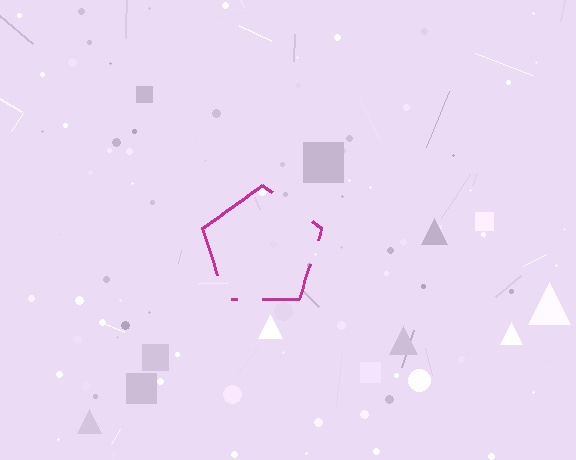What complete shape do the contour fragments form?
The contour fragments form a pentagon.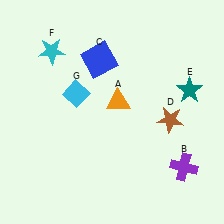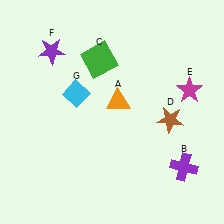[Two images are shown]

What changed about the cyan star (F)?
In Image 1, F is cyan. In Image 2, it changed to purple.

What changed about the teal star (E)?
In Image 1, E is teal. In Image 2, it changed to magenta.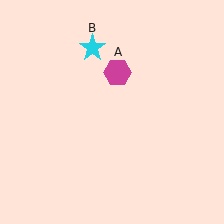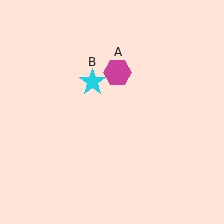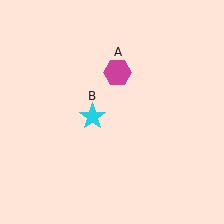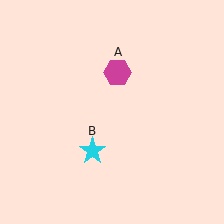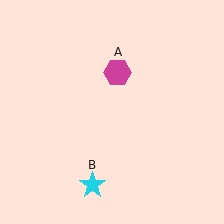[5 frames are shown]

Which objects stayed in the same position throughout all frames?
Magenta hexagon (object A) remained stationary.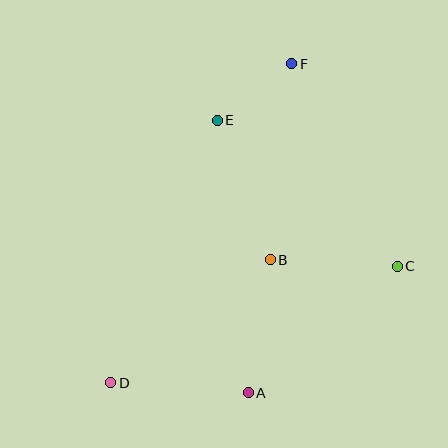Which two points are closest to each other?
Points E and F are closest to each other.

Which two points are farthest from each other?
Points D and F are farthest from each other.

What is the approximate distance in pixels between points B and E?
The distance between B and E is approximately 149 pixels.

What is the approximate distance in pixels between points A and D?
The distance between A and D is approximately 138 pixels.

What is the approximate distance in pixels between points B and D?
The distance between B and D is approximately 201 pixels.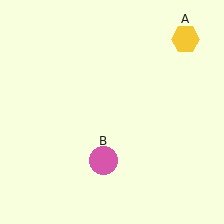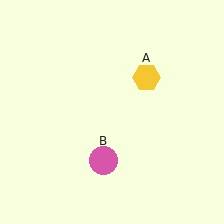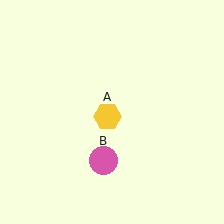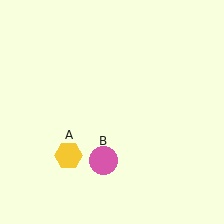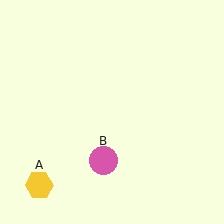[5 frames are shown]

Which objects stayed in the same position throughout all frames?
Pink circle (object B) remained stationary.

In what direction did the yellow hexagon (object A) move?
The yellow hexagon (object A) moved down and to the left.